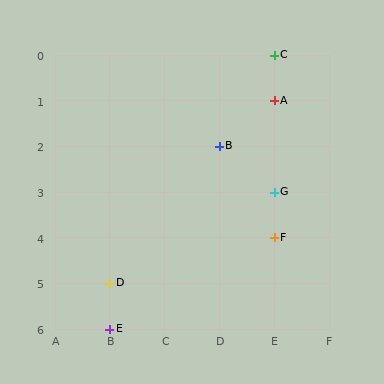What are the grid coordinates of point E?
Point E is at grid coordinates (B, 6).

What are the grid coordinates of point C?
Point C is at grid coordinates (E, 0).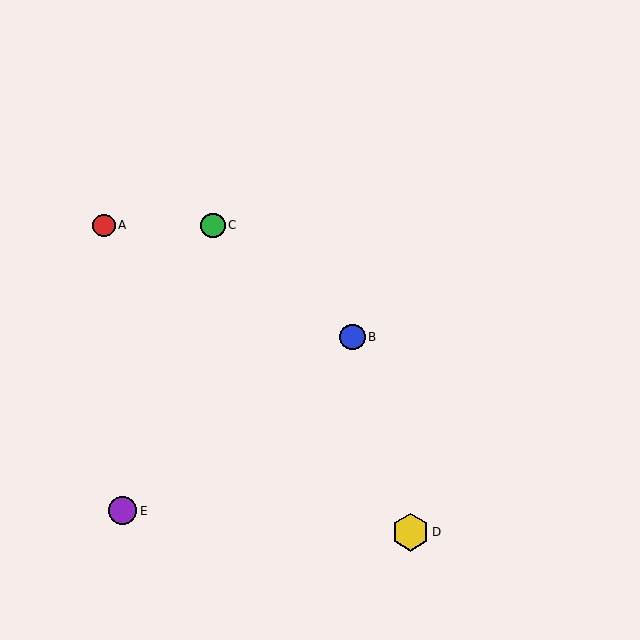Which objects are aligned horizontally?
Objects A, C are aligned horizontally.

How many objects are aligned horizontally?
2 objects (A, C) are aligned horizontally.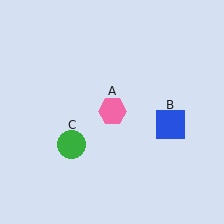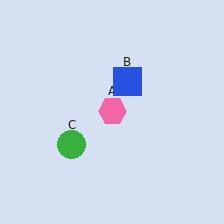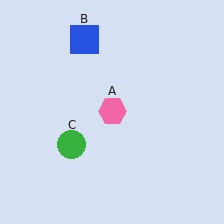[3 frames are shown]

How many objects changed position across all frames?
1 object changed position: blue square (object B).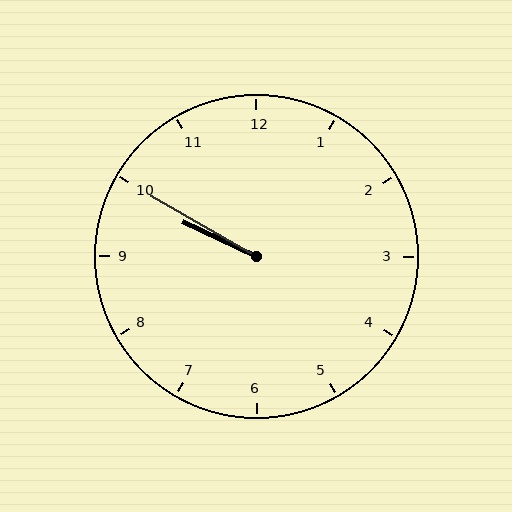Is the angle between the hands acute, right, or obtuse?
It is acute.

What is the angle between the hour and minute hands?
Approximately 5 degrees.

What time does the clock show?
9:50.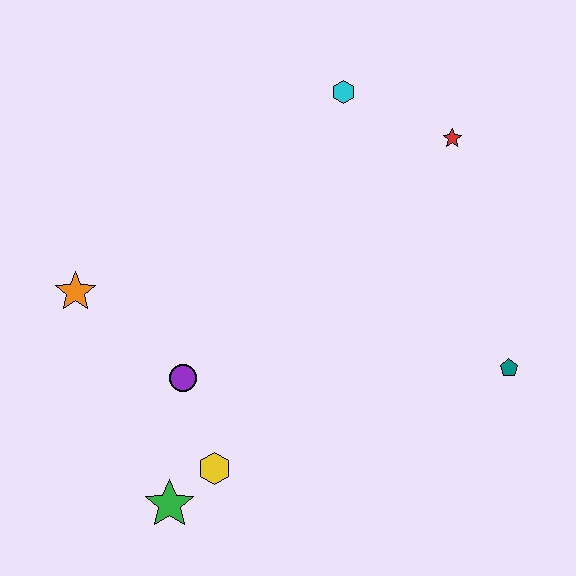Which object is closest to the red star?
The cyan hexagon is closest to the red star.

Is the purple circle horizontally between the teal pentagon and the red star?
No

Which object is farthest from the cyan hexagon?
The green star is farthest from the cyan hexagon.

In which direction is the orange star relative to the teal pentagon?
The orange star is to the left of the teal pentagon.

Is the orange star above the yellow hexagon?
Yes